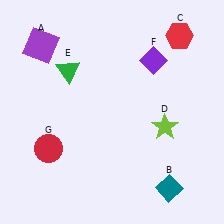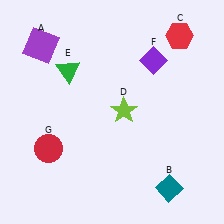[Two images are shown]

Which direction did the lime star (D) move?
The lime star (D) moved left.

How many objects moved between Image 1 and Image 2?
1 object moved between the two images.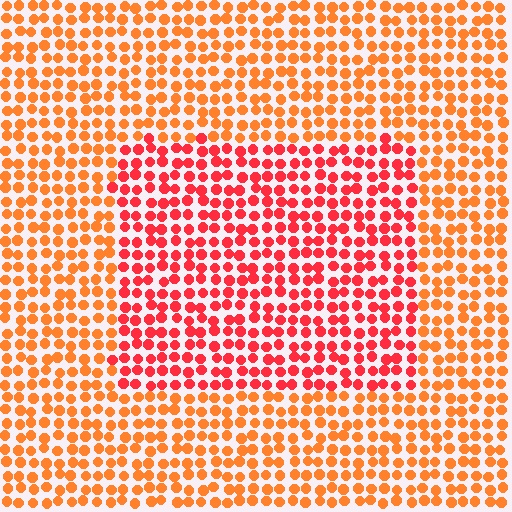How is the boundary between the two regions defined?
The boundary is defined purely by a slight shift in hue (about 30 degrees). Spacing, size, and orientation are identical on both sides.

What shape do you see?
I see a rectangle.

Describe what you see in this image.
The image is filled with small orange elements in a uniform arrangement. A rectangle-shaped region is visible where the elements are tinted to a slightly different hue, forming a subtle color boundary.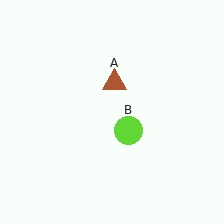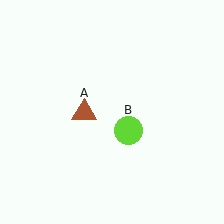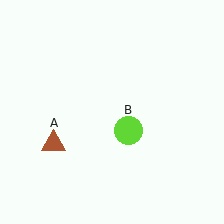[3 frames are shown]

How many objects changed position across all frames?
1 object changed position: brown triangle (object A).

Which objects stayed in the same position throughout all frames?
Lime circle (object B) remained stationary.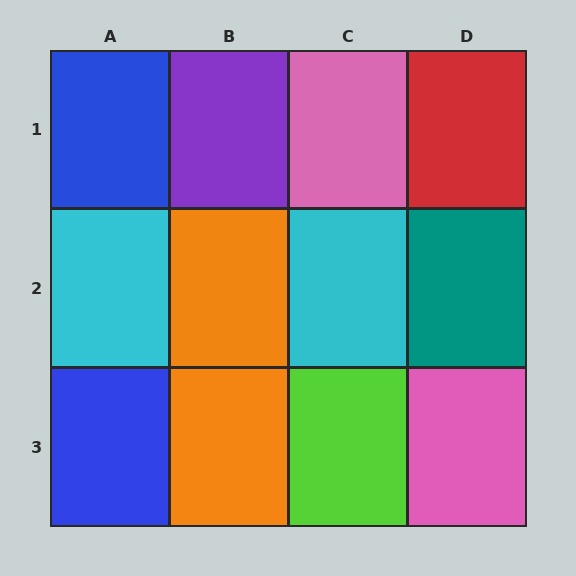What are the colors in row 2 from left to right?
Cyan, orange, cyan, teal.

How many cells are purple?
1 cell is purple.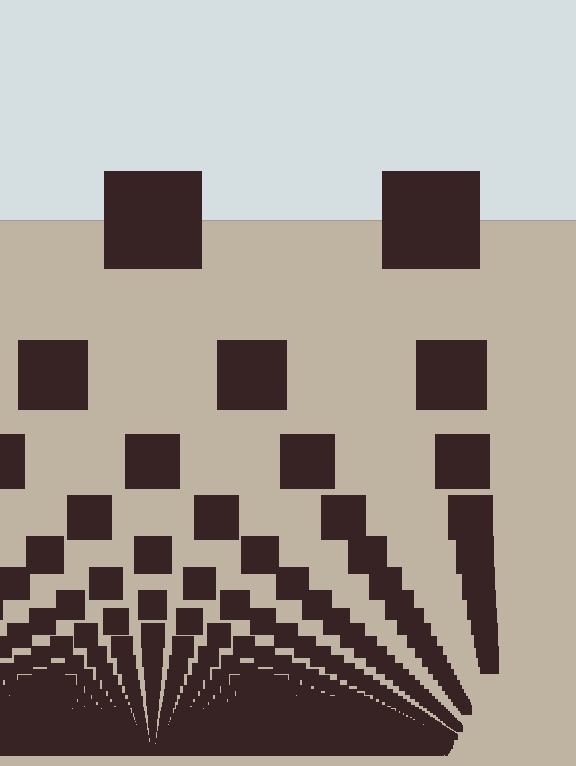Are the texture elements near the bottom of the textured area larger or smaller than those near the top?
Smaller. The gradient is inverted — elements near the bottom are smaller and denser.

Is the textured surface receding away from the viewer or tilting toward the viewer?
The surface appears to tilt toward the viewer. Texture elements get larger and sparser toward the top.